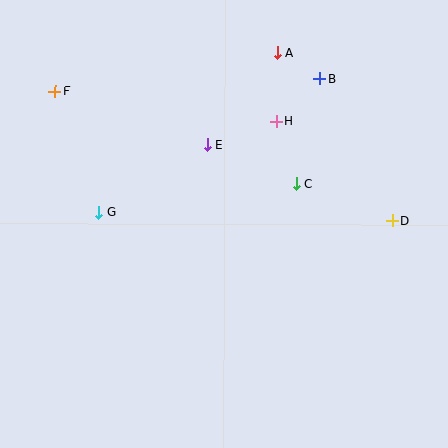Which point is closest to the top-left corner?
Point F is closest to the top-left corner.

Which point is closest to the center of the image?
Point E at (208, 145) is closest to the center.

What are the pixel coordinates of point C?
Point C is at (296, 184).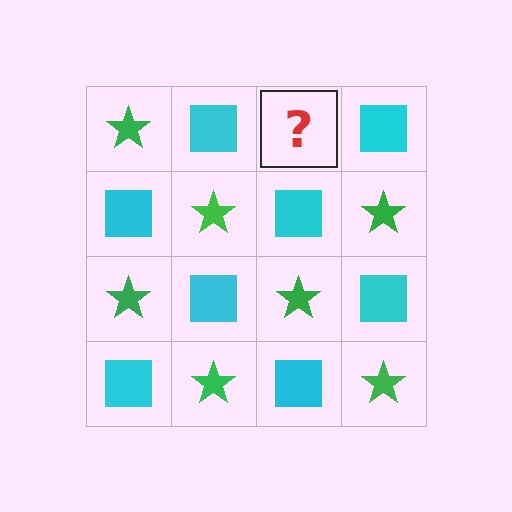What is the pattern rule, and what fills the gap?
The rule is that it alternates green star and cyan square in a checkerboard pattern. The gap should be filled with a green star.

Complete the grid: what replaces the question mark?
The question mark should be replaced with a green star.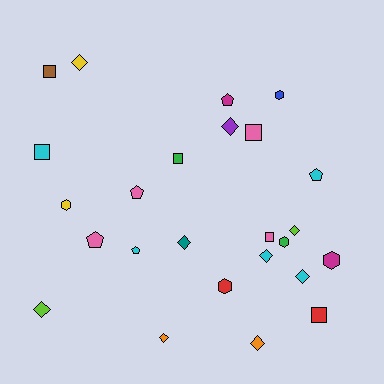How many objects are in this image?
There are 25 objects.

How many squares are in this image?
There are 6 squares.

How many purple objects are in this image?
There is 1 purple object.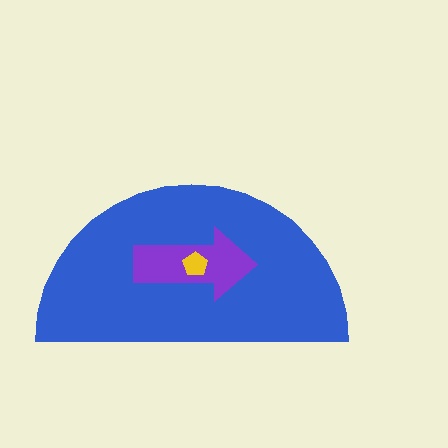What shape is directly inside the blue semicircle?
The purple arrow.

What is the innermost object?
The yellow pentagon.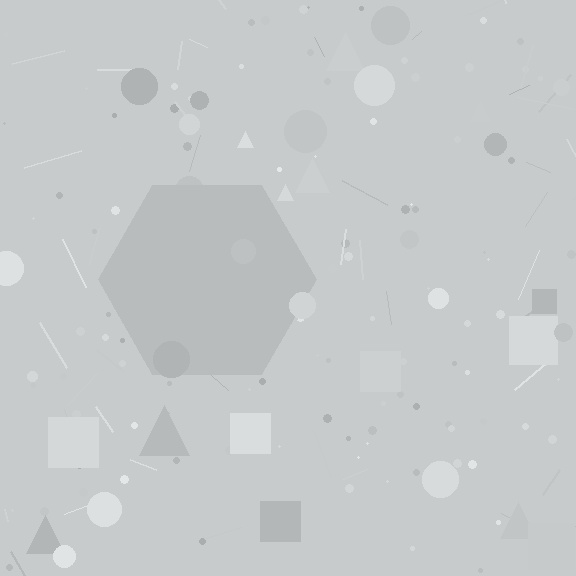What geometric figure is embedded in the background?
A hexagon is embedded in the background.